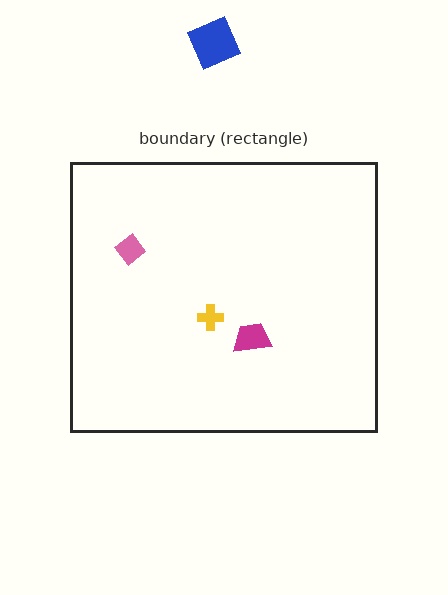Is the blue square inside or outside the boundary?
Outside.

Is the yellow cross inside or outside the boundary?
Inside.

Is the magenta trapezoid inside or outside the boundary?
Inside.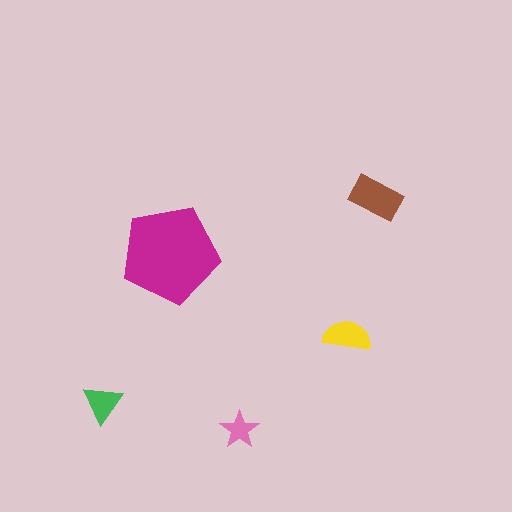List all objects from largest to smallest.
The magenta pentagon, the brown rectangle, the yellow semicircle, the green triangle, the pink star.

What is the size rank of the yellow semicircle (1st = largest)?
3rd.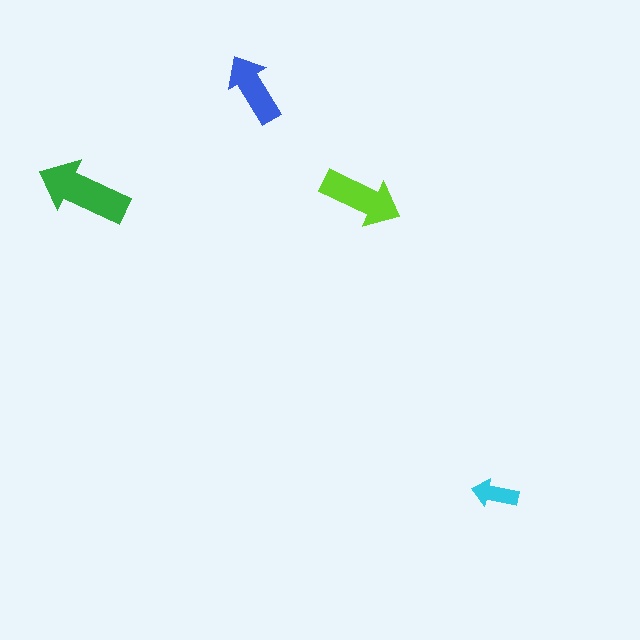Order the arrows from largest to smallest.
the green one, the lime one, the blue one, the cyan one.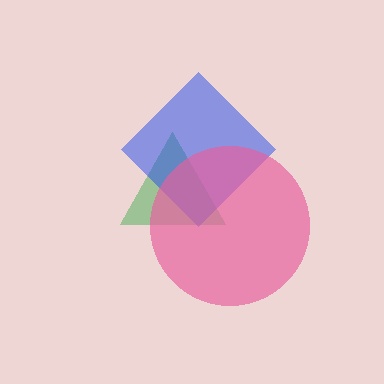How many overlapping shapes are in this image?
There are 3 overlapping shapes in the image.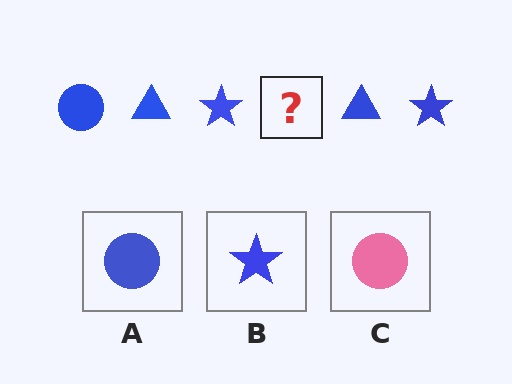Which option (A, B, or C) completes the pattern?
A.